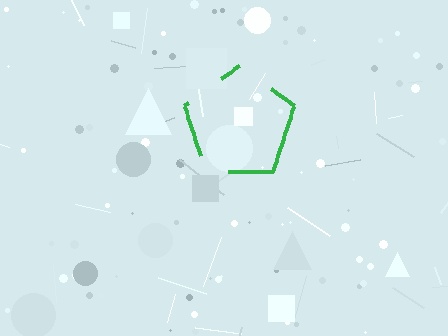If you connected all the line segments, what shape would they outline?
They would outline a pentagon.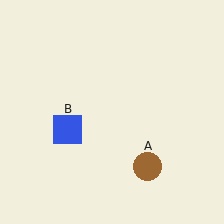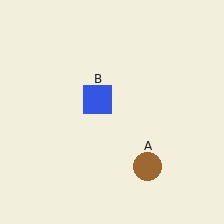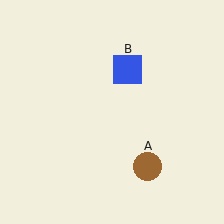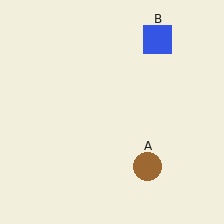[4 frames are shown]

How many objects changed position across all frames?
1 object changed position: blue square (object B).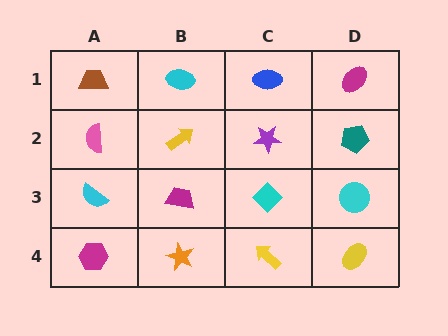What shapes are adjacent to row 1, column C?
A purple star (row 2, column C), a cyan ellipse (row 1, column B), a magenta ellipse (row 1, column D).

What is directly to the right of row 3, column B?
A cyan diamond.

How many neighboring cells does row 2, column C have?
4.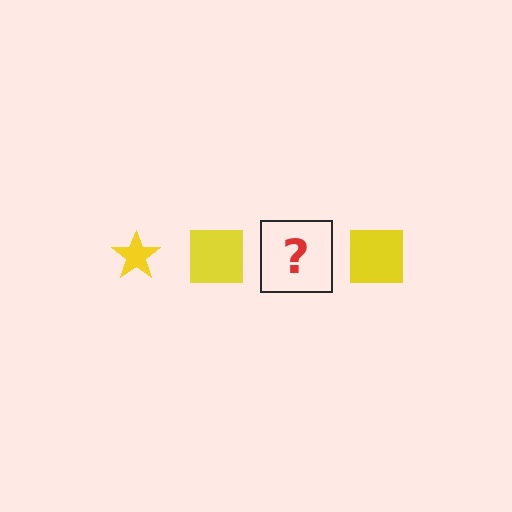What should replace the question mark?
The question mark should be replaced with a yellow star.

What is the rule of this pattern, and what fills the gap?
The rule is that the pattern cycles through star, square shapes in yellow. The gap should be filled with a yellow star.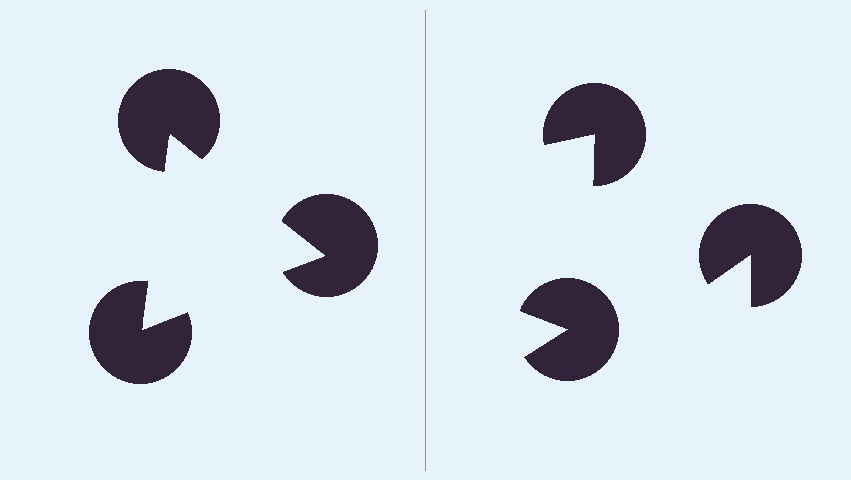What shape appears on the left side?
An illusory triangle.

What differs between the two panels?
The pac-man discs are positioned identically on both sides; only the wedge orientations differ. On the left they align to a triangle; on the right they are misaligned.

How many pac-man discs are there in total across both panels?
6 — 3 on each side.